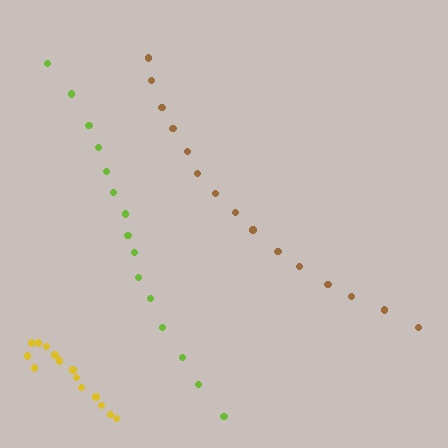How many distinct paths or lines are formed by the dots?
There are 3 distinct paths.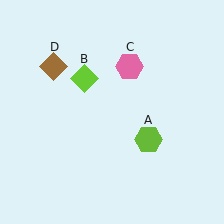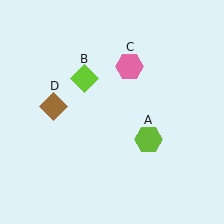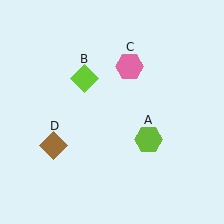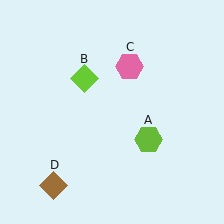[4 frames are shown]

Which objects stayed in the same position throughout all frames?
Lime hexagon (object A) and lime diamond (object B) and pink hexagon (object C) remained stationary.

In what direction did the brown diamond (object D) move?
The brown diamond (object D) moved down.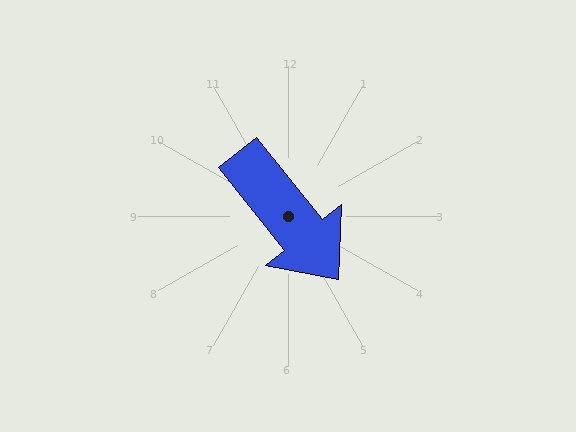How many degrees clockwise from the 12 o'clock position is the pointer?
Approximately 141 degrees.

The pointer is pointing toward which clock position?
Roughly 5 o'clock.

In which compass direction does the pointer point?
Southeast.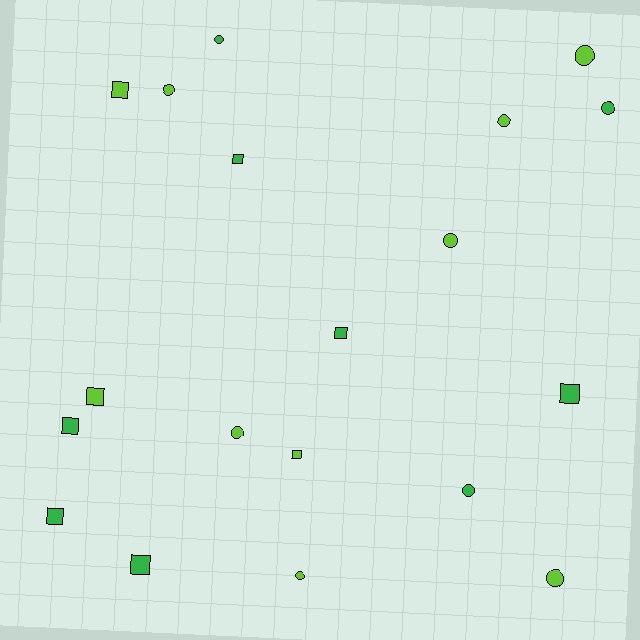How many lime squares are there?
There are 3 lime squares.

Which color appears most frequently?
Lime, with 10 objects.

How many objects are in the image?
There are 19 objects.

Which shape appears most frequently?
Circle, with 10 objects.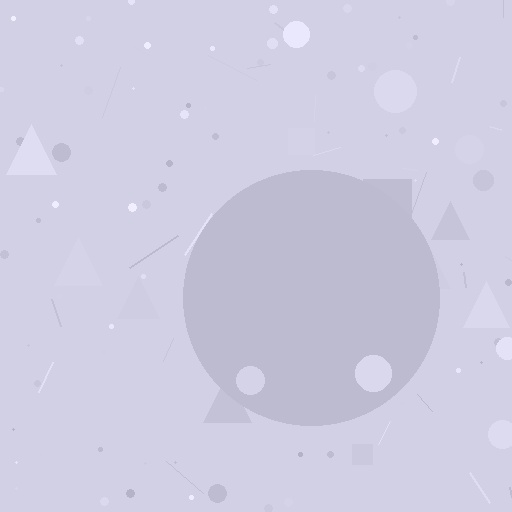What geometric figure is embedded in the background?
A circle is embedded in the background.